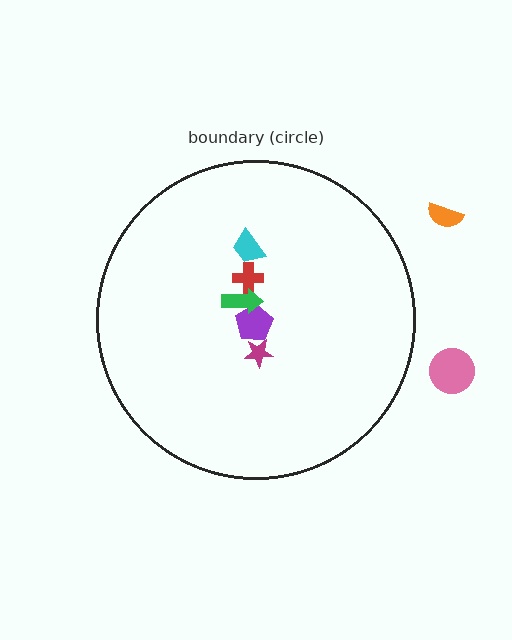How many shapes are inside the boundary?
5 inside, 2 outside.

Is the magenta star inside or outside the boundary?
Inside.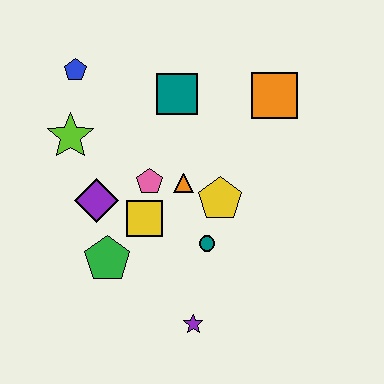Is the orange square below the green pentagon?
No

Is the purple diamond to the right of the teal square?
No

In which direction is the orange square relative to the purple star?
The orange square is above the purple star.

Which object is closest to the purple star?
The teal circle is closest to the purple star.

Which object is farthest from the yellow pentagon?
The blue pentagon is farthest from the yellow pentagon.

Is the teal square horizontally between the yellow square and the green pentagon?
No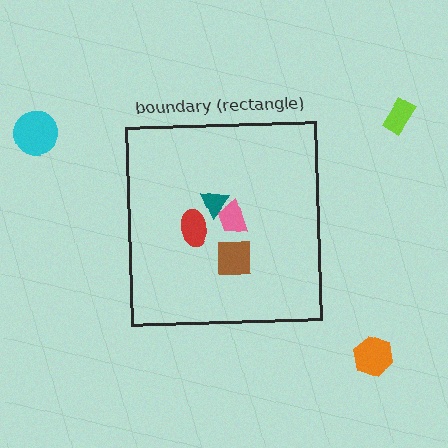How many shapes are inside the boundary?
4 inside, 3 outside.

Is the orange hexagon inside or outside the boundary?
Outside.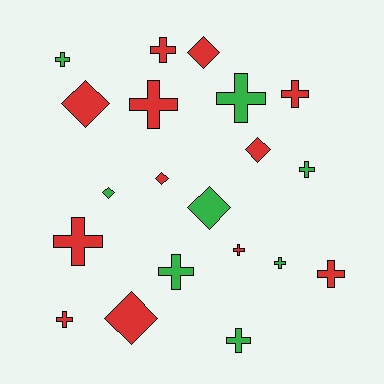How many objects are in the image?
There are 20 objects.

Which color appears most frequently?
Red, with 12 objects.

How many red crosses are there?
There are 7 red crosses.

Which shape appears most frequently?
Cross, with 13 objects.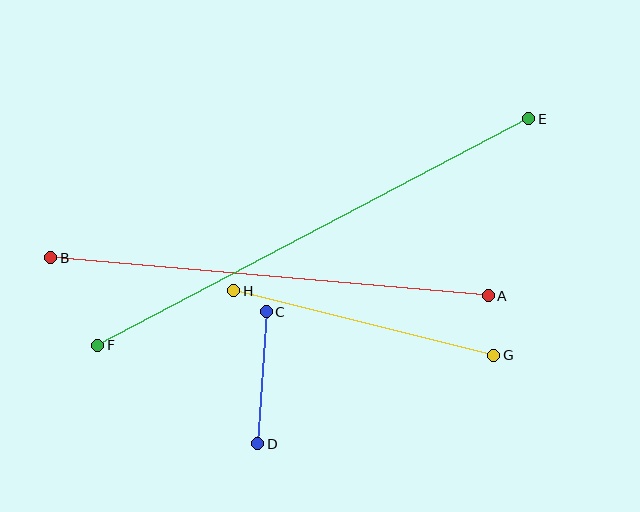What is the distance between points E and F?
The distance is approximately 487 pixels.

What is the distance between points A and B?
The distance is approximately 440 pixels.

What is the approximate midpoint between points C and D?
The midpoint is at approximately (262, 378) pixels.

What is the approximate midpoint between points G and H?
The midpoint is at approximately (364, 323) pixels.